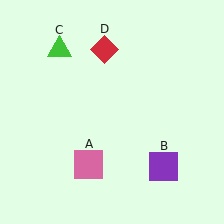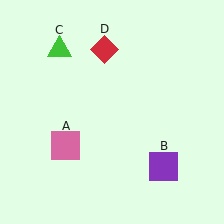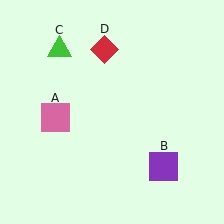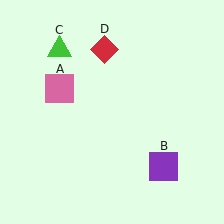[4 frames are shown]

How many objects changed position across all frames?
1 object changed position: pink square (object A).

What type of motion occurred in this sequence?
The pink square (object A) rotated clockwise around the center of the scene.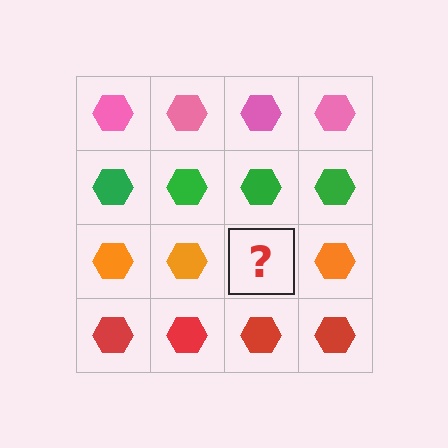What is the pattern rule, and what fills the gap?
The rule is that each row has a consistent color. The gap should be filled with an orange hexagon.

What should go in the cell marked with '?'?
The missing cell should contain an orange hexagon.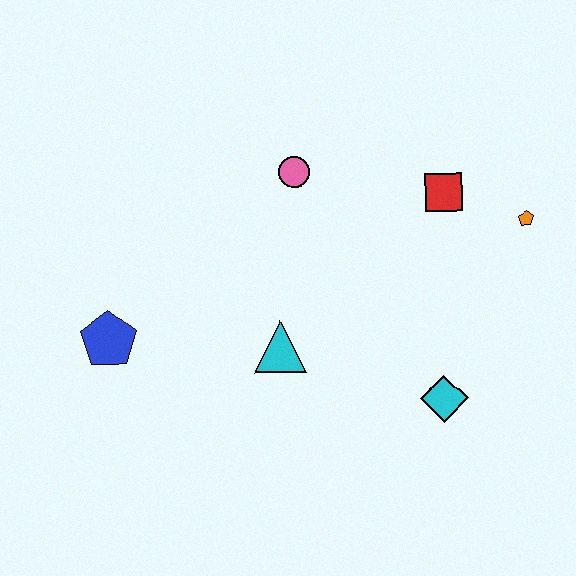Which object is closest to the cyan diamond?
The cyan triangle is closest to the cyan diamond.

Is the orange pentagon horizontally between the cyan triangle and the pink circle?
No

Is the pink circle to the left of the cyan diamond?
Yes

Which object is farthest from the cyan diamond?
The blue pentagon is farthest from the cyan diamond.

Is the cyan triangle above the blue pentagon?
No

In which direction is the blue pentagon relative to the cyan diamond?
The blue pentagon is to the left of the cyan diamond.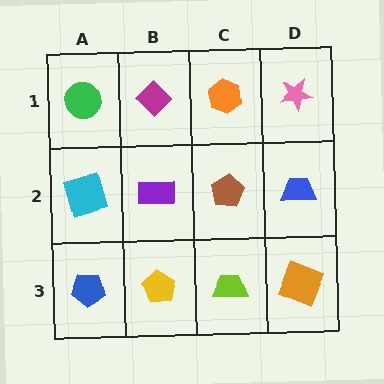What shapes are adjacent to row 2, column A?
A green circle (row 1, column A), a blue pentagon (row 3, column A), a purple rectangle (row 2, column B).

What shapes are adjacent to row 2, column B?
A magenta diamond (row 1, column B), a yellow pentagon (row 3, column B), a cyan square (row 2, column A), a brown pentagon (row 2, column C).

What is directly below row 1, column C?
A brown pentagon.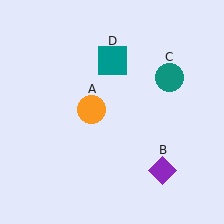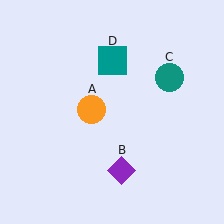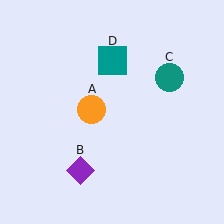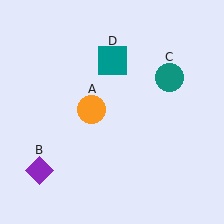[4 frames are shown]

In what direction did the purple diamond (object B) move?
The purple diamond (object B) moved left.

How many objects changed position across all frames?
1 object changed position: purple diamond (object B).